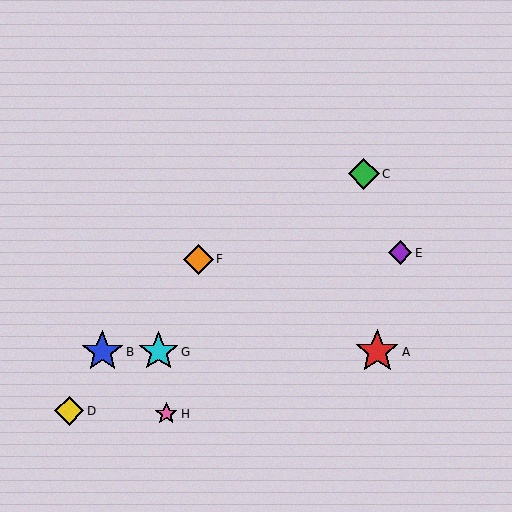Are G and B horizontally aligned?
Yes, both are at y≈351.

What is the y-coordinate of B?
Object B is at y≈351.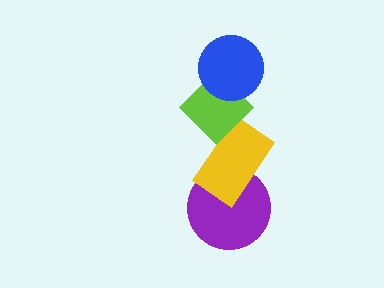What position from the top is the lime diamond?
The lime diamond is 2nd from the top.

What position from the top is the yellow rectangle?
The yellow rectangle is 3rd from the top.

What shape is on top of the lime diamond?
The blue circle is on top of the lime diamond.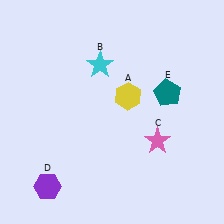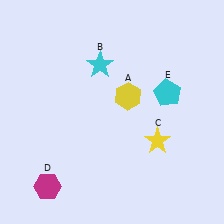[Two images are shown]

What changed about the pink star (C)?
In Image 1, C is pink. In Image 2, it changed to yellow.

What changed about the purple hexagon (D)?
In Image 1, D is purple. In Image 2, it changed to magenta.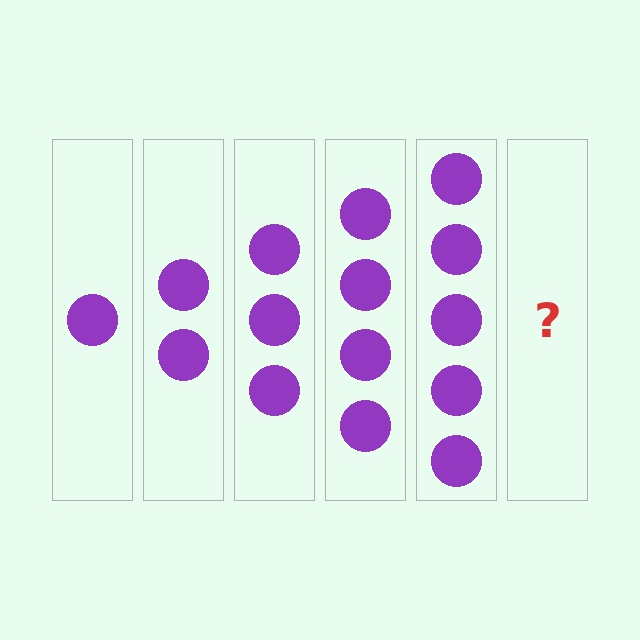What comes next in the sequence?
The next element should be 6 circles.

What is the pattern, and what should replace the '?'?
The pattern is that each step adds one more circle. The '?' should be 6 circles.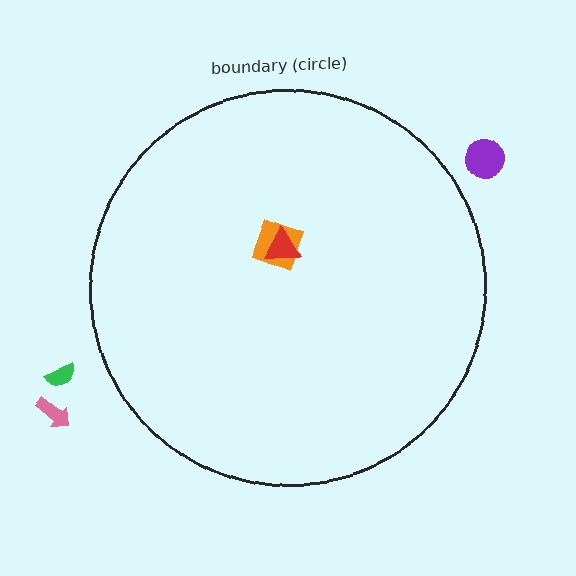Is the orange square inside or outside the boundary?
Inside.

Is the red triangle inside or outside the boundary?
Inside.